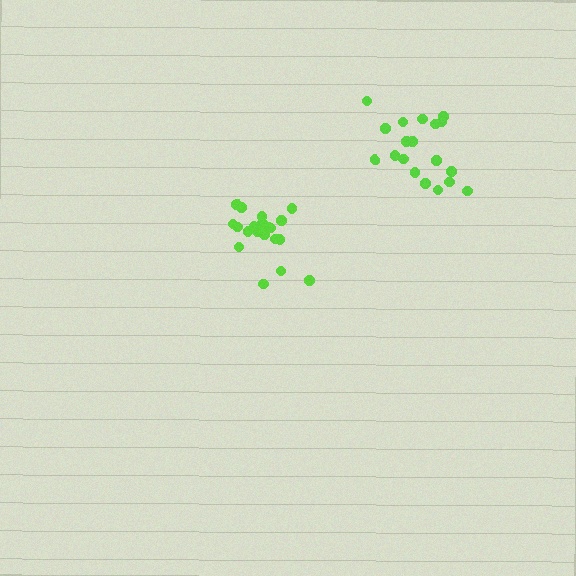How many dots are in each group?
Group 1: 20 dots, Group 2: 19 dots (39 total).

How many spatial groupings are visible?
There are 2 spatial groupings.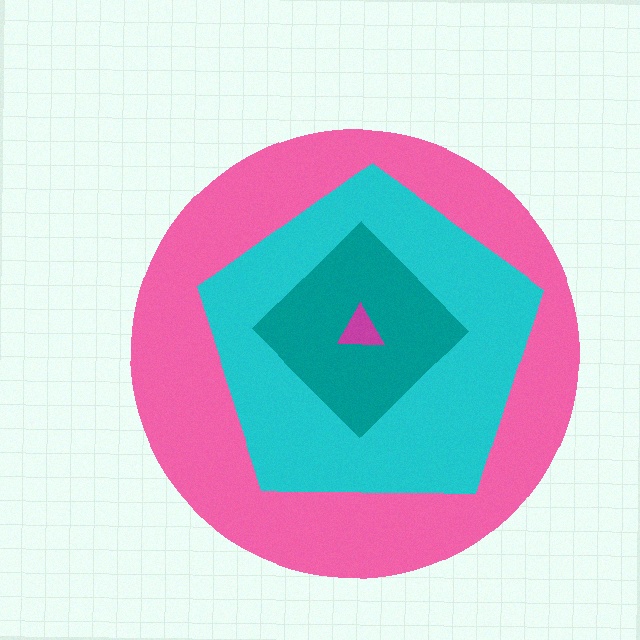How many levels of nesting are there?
4.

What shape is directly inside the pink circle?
The cyan pentagon.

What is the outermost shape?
The pink circle.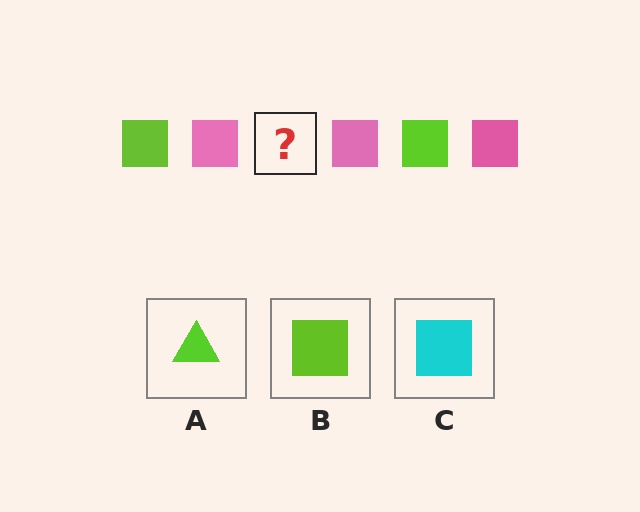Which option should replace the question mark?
Option B.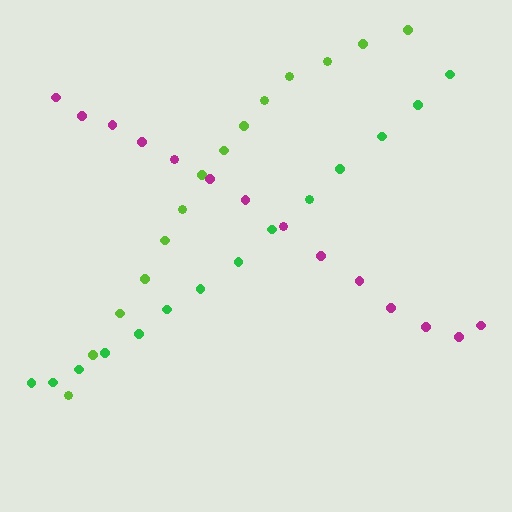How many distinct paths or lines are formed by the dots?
There are 3 distinct paths.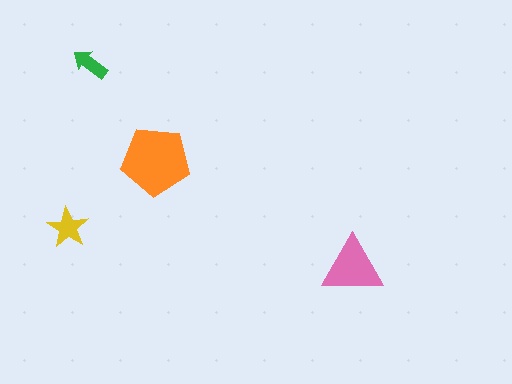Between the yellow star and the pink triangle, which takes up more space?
The pink triangle.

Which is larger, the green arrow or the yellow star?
The yellow star.